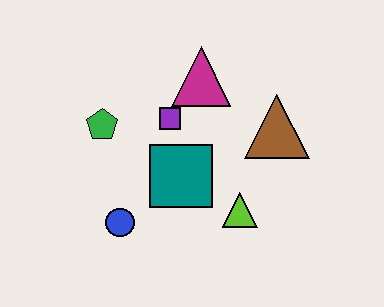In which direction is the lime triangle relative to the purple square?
The lime triangle is below the purple square.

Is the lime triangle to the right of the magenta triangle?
Yes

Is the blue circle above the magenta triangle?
No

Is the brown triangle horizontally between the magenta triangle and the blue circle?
No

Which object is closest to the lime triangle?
The teal square is closest to the lime triangle.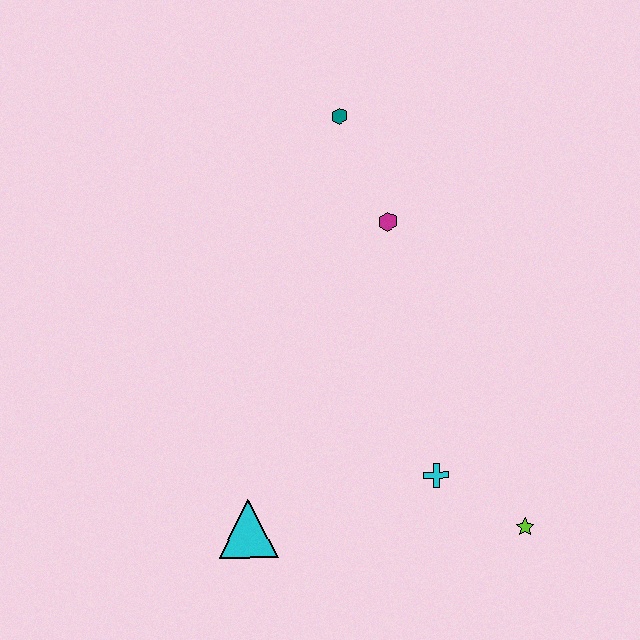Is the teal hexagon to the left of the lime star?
Yes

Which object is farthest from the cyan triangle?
The teal hexagon is farthest from the cyan triangle.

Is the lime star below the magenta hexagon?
Yes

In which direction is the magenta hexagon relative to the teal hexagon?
The magenta hexagon is below the teal hexagon.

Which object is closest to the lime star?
The cyan cross is closest to the lime star.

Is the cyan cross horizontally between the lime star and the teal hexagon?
Yes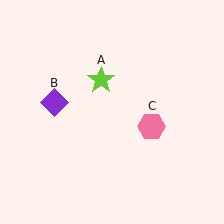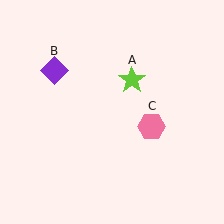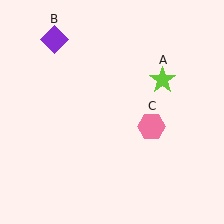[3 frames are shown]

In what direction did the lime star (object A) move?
The lime star (object A) moved right.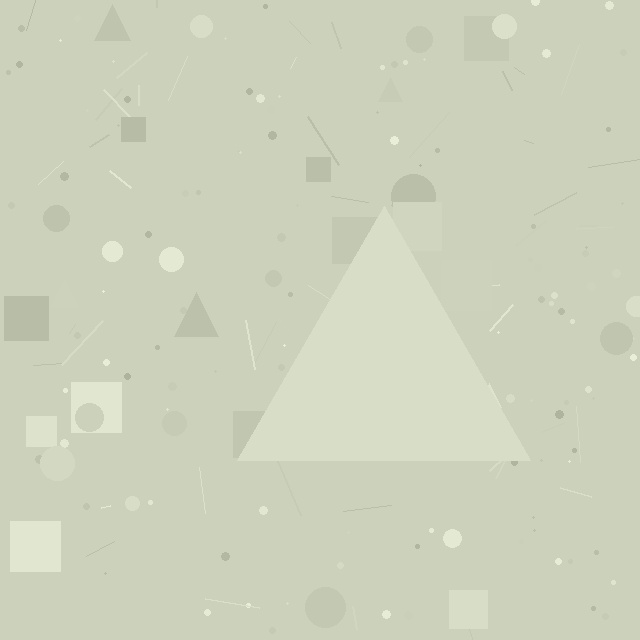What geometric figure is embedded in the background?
A triangle is embedded in the background.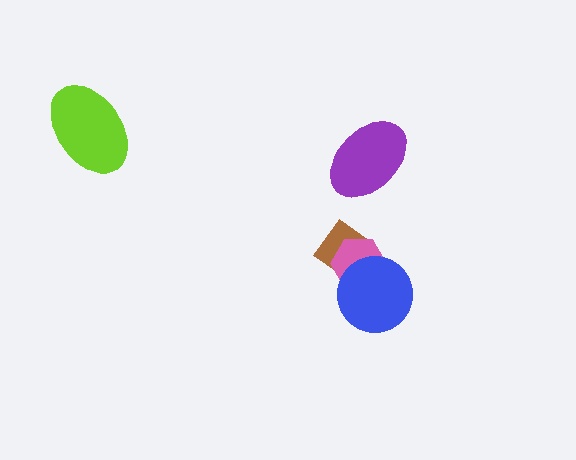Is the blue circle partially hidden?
No, no other shape covers it.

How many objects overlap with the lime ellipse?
0 objects overlap with the lime ellipse.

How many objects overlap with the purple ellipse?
0 objects overlap with the purple ellipse.